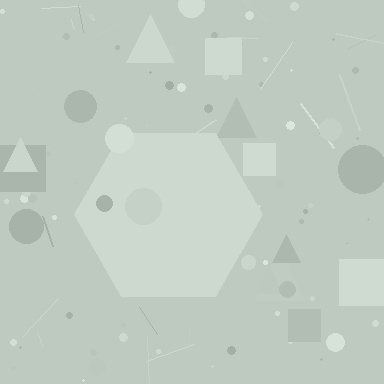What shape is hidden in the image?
A hexagon is hidden in the image.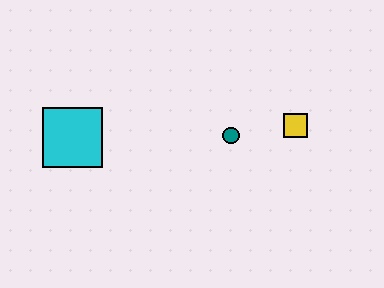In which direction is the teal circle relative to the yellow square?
The teal circle is to the left of the yellow square.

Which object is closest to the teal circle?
The yellow square is closest to the teal circle.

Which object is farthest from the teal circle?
The cyan square is farthest from the teal circle.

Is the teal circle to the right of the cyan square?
Yes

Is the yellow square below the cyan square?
No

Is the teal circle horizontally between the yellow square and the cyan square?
Yes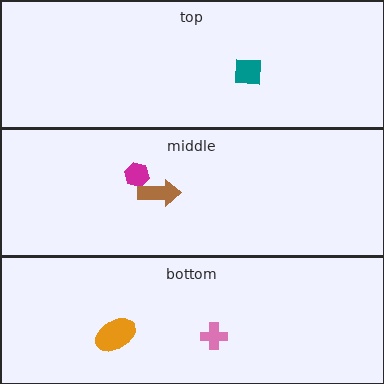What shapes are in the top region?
The teal square.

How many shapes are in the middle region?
2.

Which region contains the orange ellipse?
The bottom region.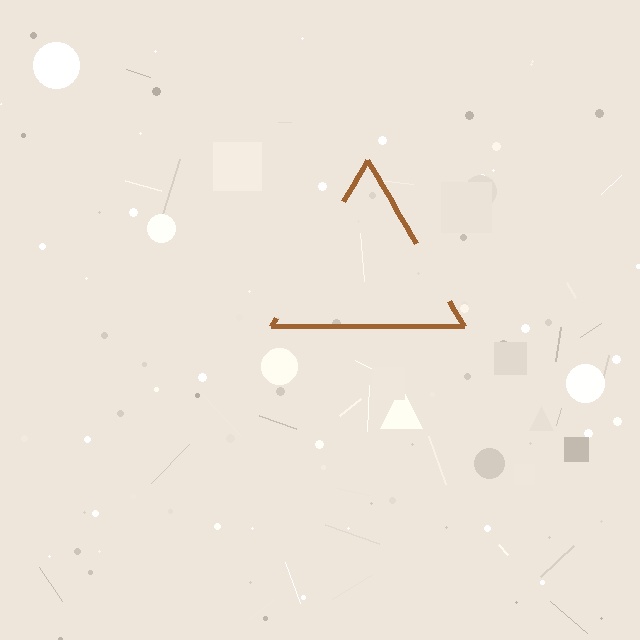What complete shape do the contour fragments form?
The contour fragments form a triangle.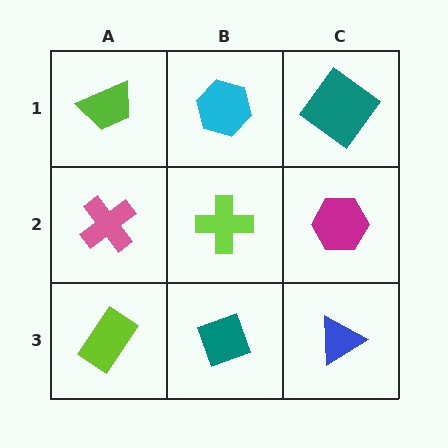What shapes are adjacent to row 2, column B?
A cyan hexagon (row 1, column B), a teal diamond (row 3, column B), a pink cross (row 2, column A), a magenta hexagon (row 2, column C).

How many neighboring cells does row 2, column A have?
3.